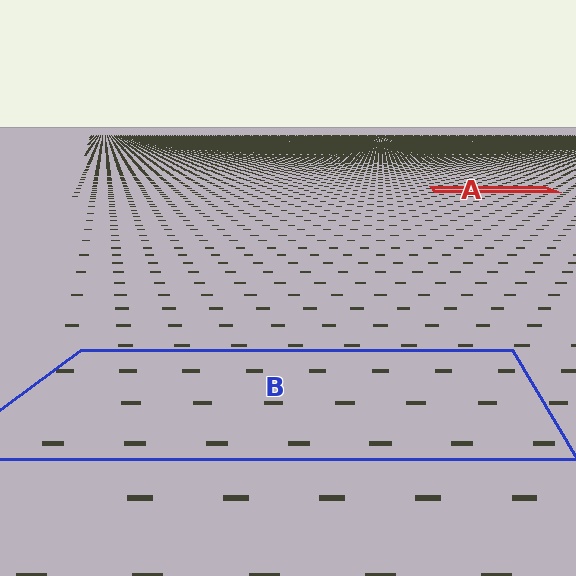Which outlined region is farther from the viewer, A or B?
Region A is farther from the viewer — the texture elements inside it appear smaller and more densely packed.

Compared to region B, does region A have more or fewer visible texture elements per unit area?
Region A has more texture elements per unit area — they are packed more densely because it is farther away.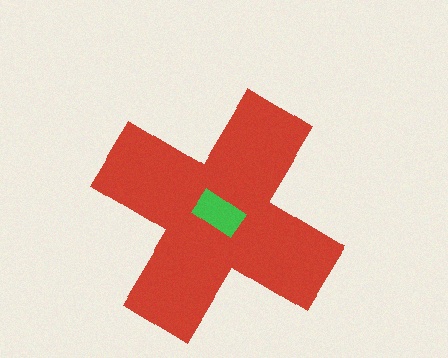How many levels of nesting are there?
2.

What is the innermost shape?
The green rectangle.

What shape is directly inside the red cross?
The green rectangle.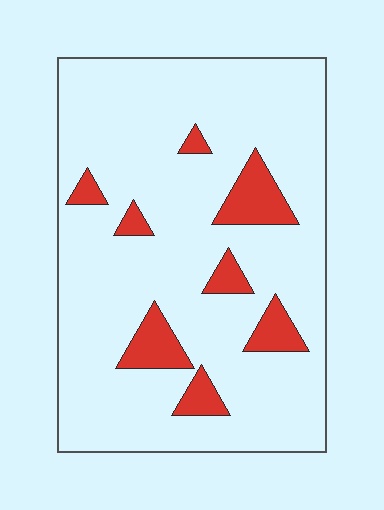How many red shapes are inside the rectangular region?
8.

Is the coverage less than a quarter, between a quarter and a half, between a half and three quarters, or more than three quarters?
Less than a quarter.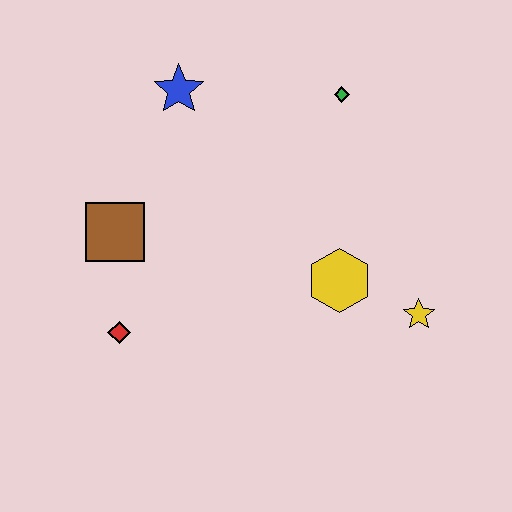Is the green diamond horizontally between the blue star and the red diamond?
No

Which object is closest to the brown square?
The red diamond is closest to the brown square.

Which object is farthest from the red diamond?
The green diamond is farthest from the red diamond.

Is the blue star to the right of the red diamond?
Yes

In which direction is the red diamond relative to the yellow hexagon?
The red diamond is to the left of the yellow hexagon.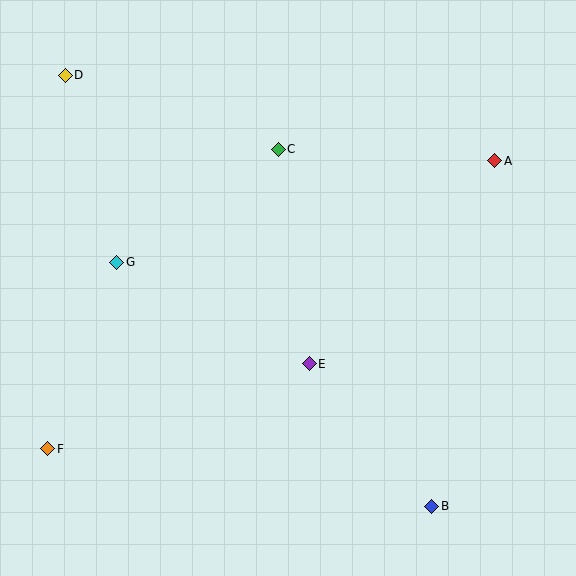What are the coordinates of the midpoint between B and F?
The midpoint between B and F is at (240, 478).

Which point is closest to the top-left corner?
Point D is closest to the top-left corner.